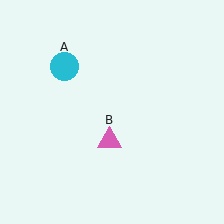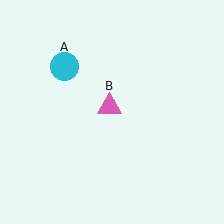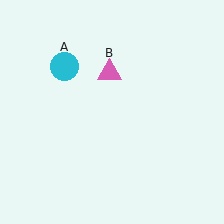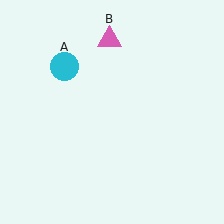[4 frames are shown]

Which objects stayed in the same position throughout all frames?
Cyan circle (object A) remained stationary.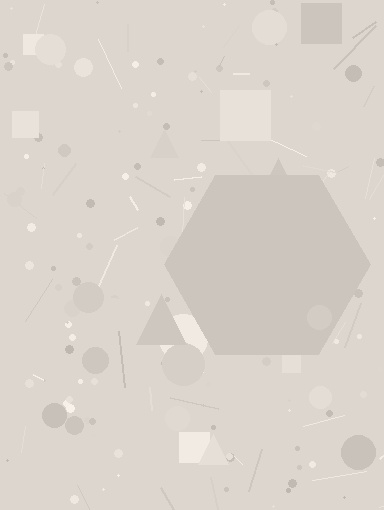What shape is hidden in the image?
A hexagon is hidden in the image.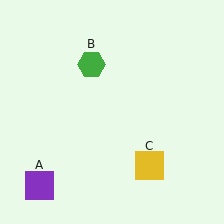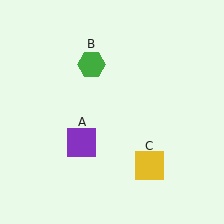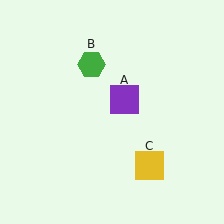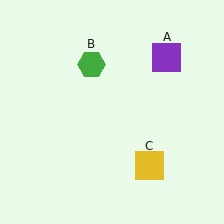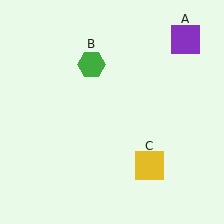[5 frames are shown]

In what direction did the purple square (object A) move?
The purple square (object A) moved up and to the right.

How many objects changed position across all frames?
1 object changed position: purple square (object A).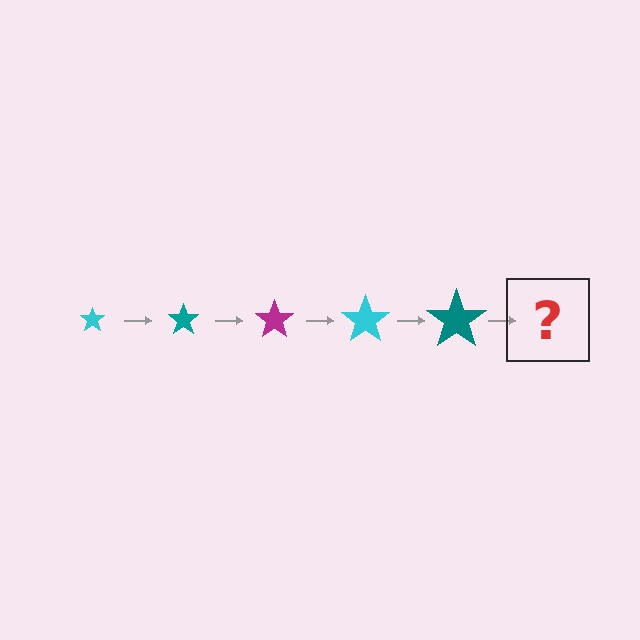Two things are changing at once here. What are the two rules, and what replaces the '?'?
The two rules are that the star grows larger each step and the color cycles through cyan, teal, and magenta. The '?' should be a magenta star, larger than the previous one.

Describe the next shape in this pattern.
It should be a magenta star, larger than the previous one.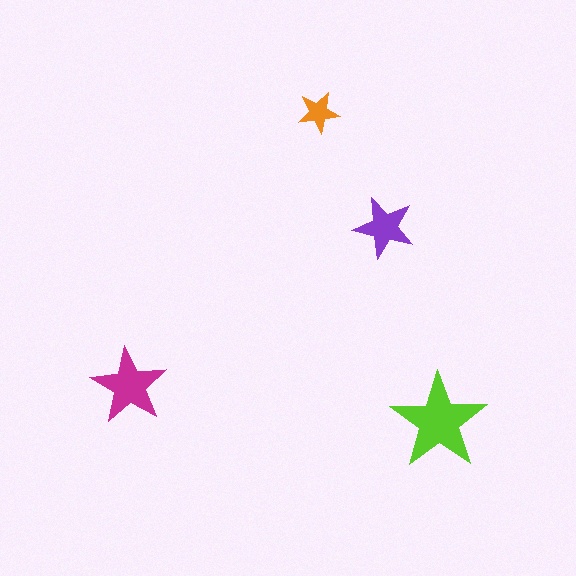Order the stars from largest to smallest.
the lime one, the magenta one, the purple one, the orange one.